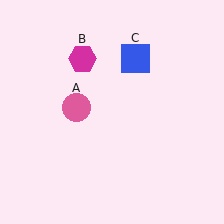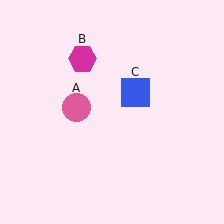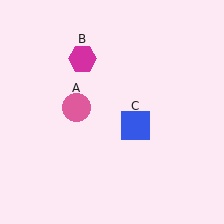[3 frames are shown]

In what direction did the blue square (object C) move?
The blue square (object C) moved down.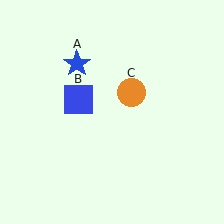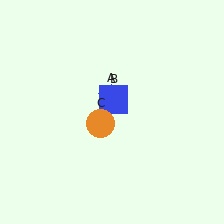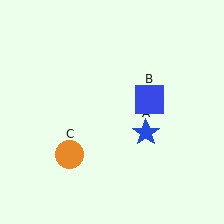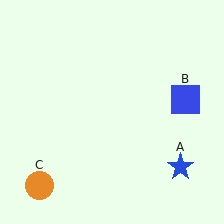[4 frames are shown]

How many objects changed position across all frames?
3 objects changed position: blue star (object A), blue square (object B), orange circle (object C).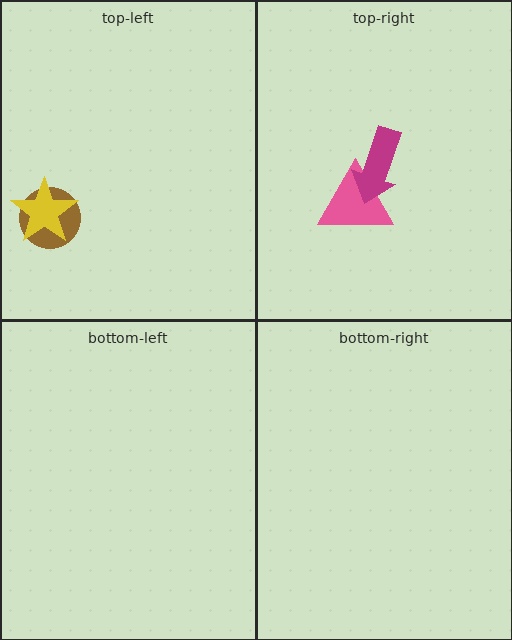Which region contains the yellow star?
The top-left region.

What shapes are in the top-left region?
The brown circle, the yellow star.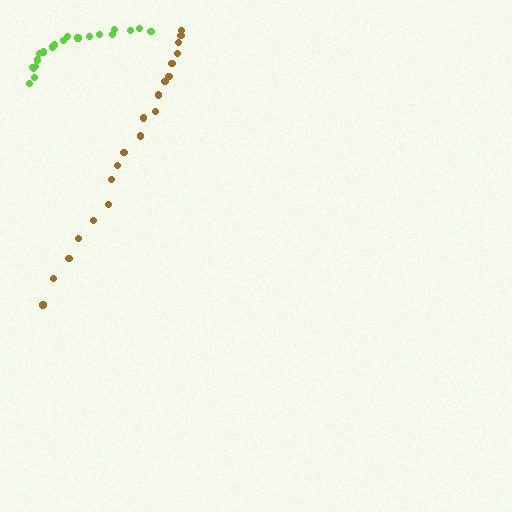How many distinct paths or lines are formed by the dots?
There are 2 distinct paths.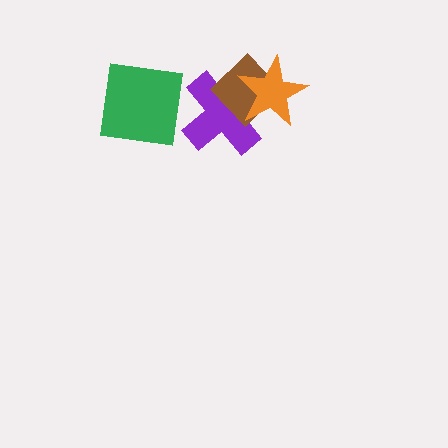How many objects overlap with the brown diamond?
2 objects overlap with the brown diamond.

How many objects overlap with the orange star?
2 objects overlap with the orange star.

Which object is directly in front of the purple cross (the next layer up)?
The brown diamond is directly in front of the purple cross.